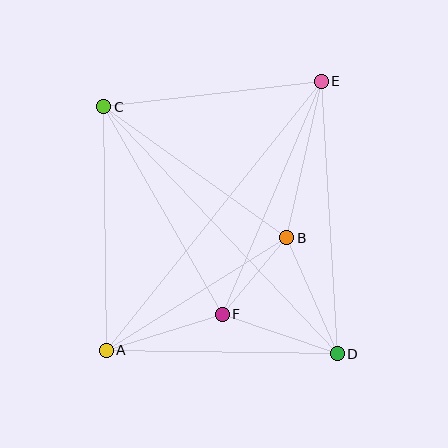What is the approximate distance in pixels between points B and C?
The distance between B and C is approximately 225 pixels.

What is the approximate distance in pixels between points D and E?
The distance between D and E is approximately 273 pixels.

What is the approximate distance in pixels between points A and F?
The distance between A and F is approximately 121 pixels.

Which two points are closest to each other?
Points B and F are closest to each other.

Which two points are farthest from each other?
Points A and E are farthest from each other.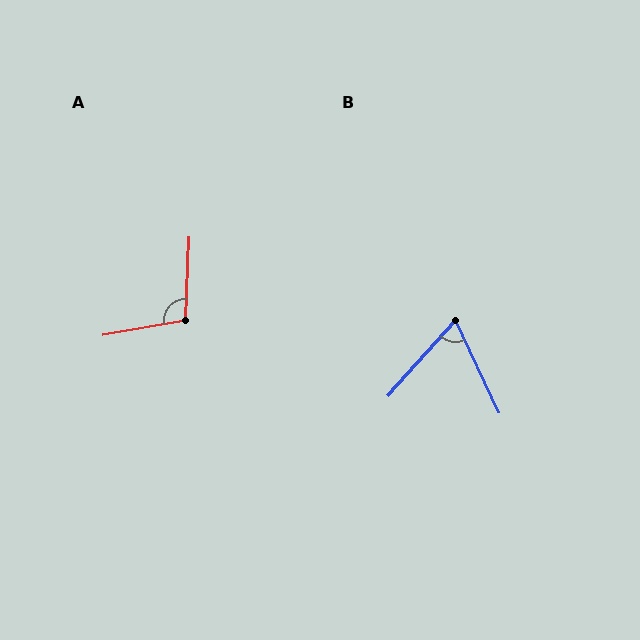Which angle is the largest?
A, at approximately 102 degrees.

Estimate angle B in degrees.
Approximately 67 degrees.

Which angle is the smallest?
B, at approximately 67 degrees.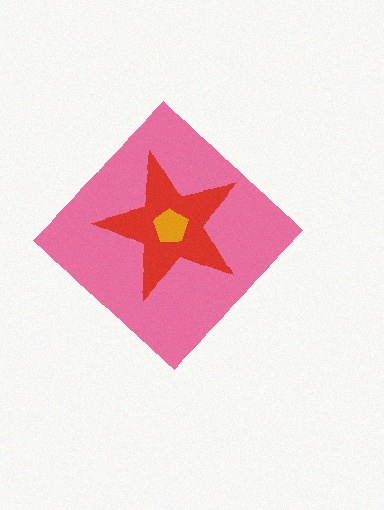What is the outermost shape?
The pink diamond.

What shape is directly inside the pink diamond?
The red star.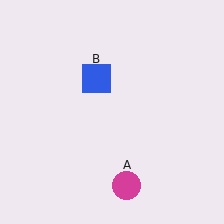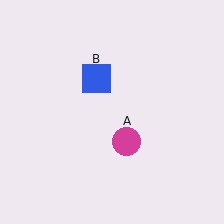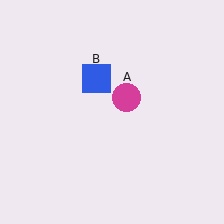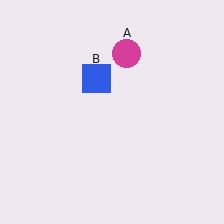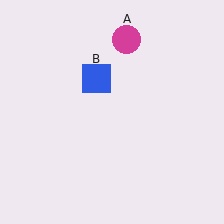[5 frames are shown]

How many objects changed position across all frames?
1 object changed position: magenta circle (object A).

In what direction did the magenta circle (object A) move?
The magenta circle (object A) moved up.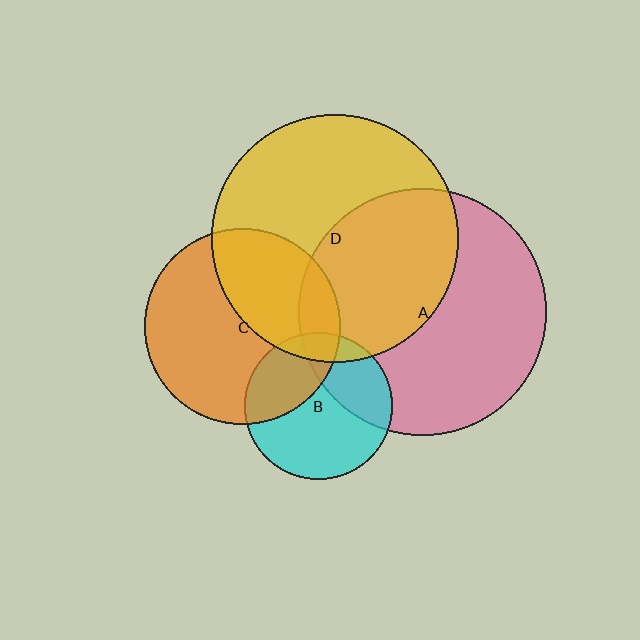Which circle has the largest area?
Circle A (pink).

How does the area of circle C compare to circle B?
Approximately 1.8 times.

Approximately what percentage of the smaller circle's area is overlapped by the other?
Approximately 45%.